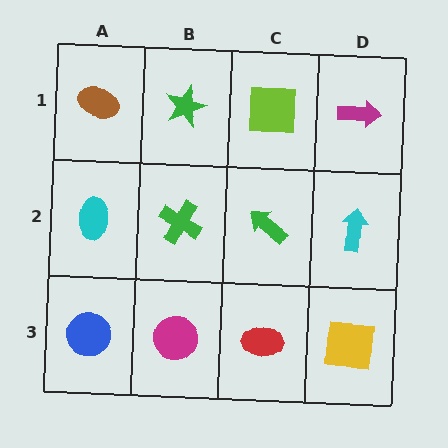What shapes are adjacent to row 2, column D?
A magenta arrow (row 1, column D), a yellow square (row 3, column D), a green arrow (row 2, column C).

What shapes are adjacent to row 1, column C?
A green arrow (row 2, column C), a green star (row 1, column B), a magenta arrow (row 1, column D).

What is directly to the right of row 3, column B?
A red ellipse.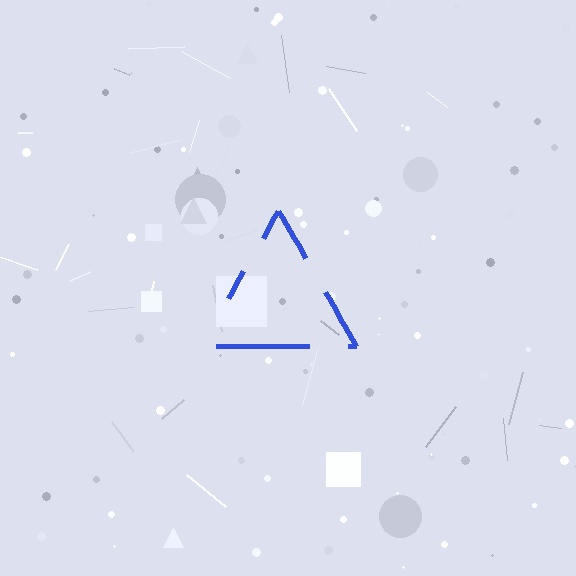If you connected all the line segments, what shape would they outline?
They would outline a triangle.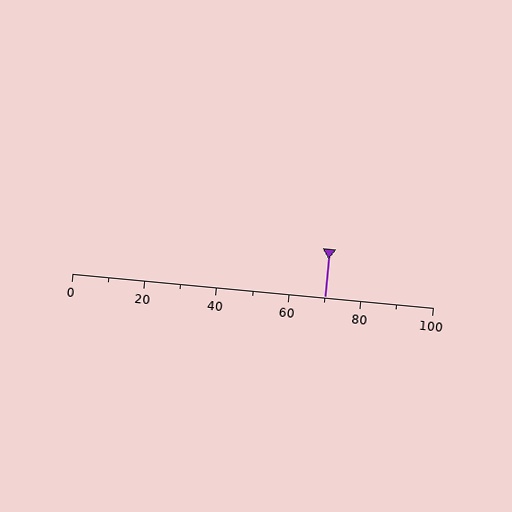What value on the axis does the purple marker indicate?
The marker indicates approximately 70.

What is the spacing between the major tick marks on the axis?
The major ticks are spaced 20 apart.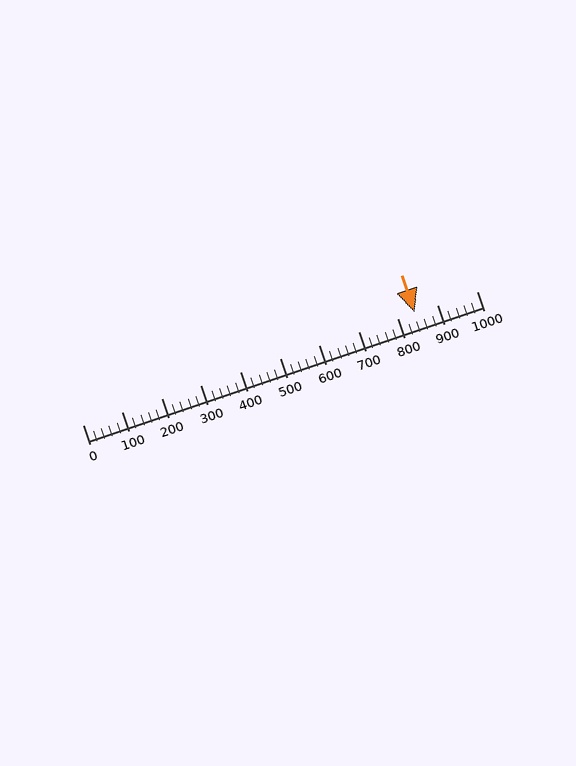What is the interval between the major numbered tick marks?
The major tick marks are spaced 100 units apart.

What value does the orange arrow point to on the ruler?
The orange arrow points to approximately 843.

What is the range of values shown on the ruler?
The ruler shows values from 0 to 1000.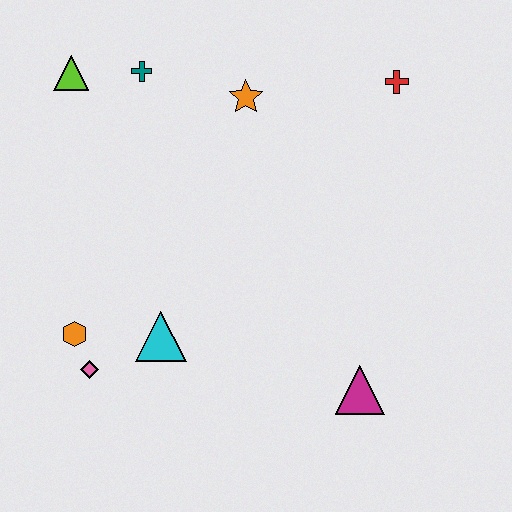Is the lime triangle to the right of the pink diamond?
No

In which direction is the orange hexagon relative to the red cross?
The orange hexagon is to the left of the red cross.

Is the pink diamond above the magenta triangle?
Yes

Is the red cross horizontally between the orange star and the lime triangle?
No